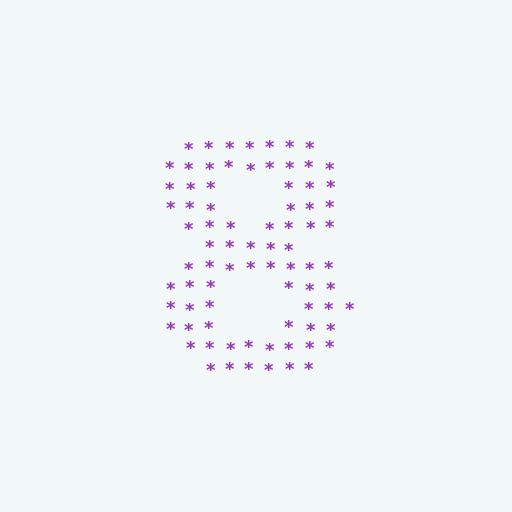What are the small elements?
The small elements are asterisks.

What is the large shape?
The large shape is the digit 8.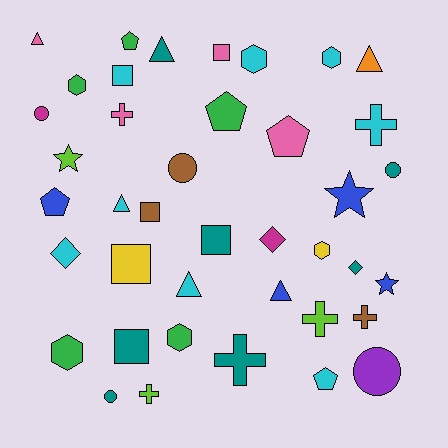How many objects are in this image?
There are 40 objects.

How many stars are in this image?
There are 3 stars.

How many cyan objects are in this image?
There are 8 cyan objects.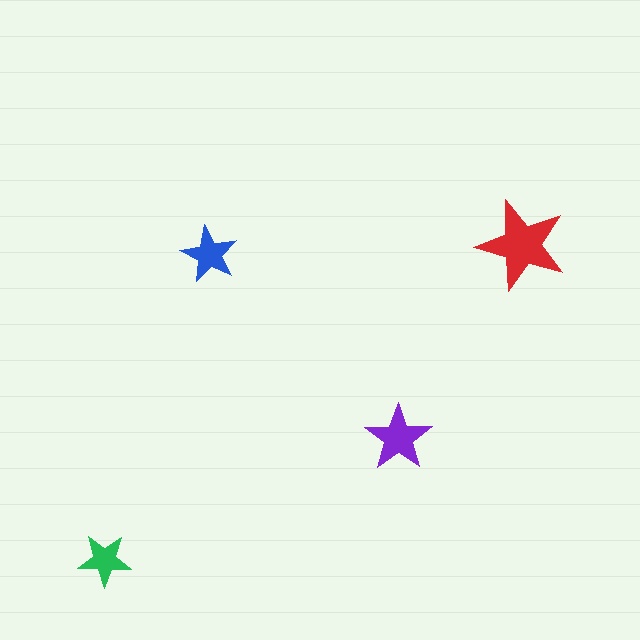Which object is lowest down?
The green star is bottommost.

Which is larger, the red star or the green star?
The red one.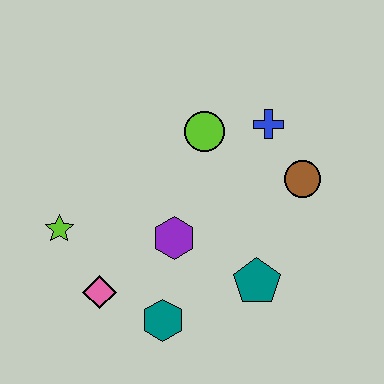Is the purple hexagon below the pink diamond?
No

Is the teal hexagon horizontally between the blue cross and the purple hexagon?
No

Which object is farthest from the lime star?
The brown circle is farthest from the lime star.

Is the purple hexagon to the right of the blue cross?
No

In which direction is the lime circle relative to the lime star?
The lime circle is to the right of the lime star.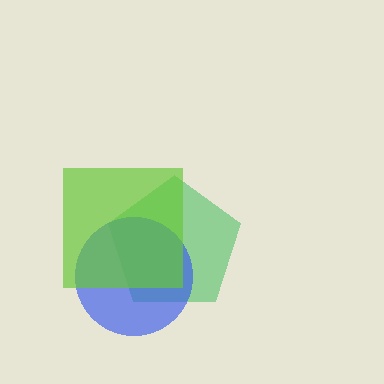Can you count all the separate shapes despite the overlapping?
Yes, there are 3 separate shapes.